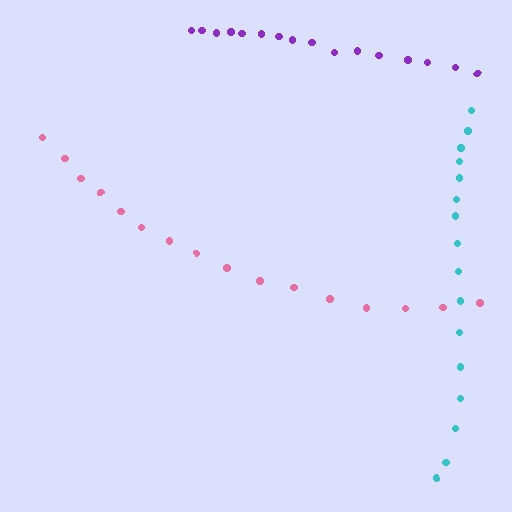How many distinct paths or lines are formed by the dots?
There are 3 distinct paths.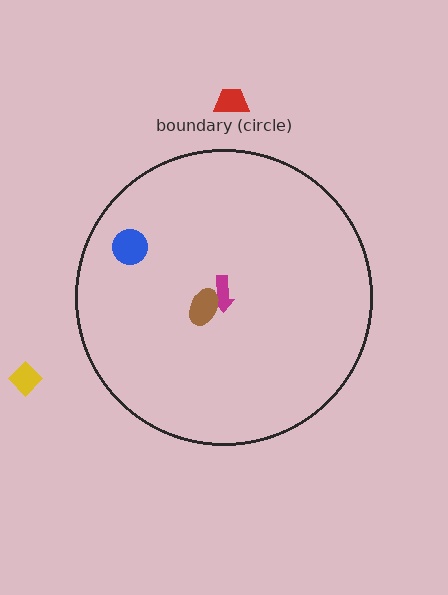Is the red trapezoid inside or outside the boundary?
Outside.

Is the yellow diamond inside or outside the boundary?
Outside.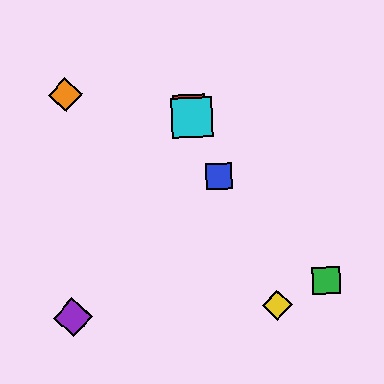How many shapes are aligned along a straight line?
4 shapes (the red square, the blue square, the yellow diamond, the cyan square) are aligned along a straight line.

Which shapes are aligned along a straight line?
The red square, the blue square, the yellow diamond, the cyan square are aligned along a straight line.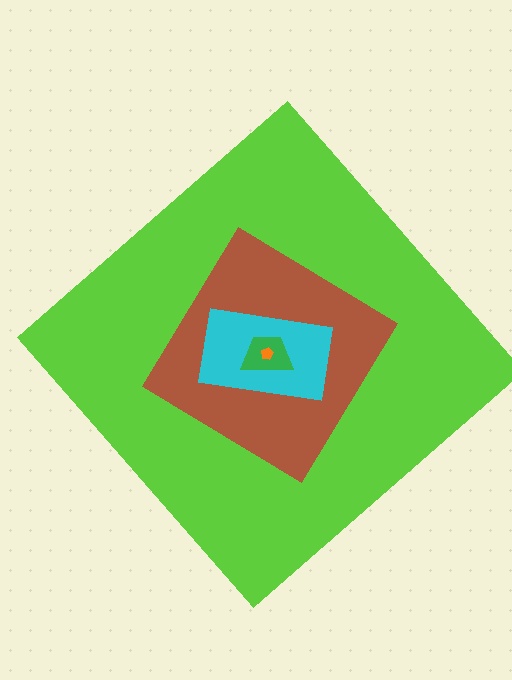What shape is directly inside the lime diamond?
The brown diamond.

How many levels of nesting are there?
5.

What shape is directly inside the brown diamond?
The cyan rectangle.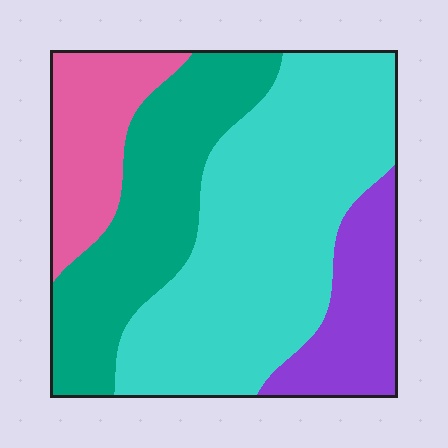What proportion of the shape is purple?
Purple covers around 15% of the shape.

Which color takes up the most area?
Cyan, at roughly 45%.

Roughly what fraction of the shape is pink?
Pink takes up about one eighth (1/8) of the shape.